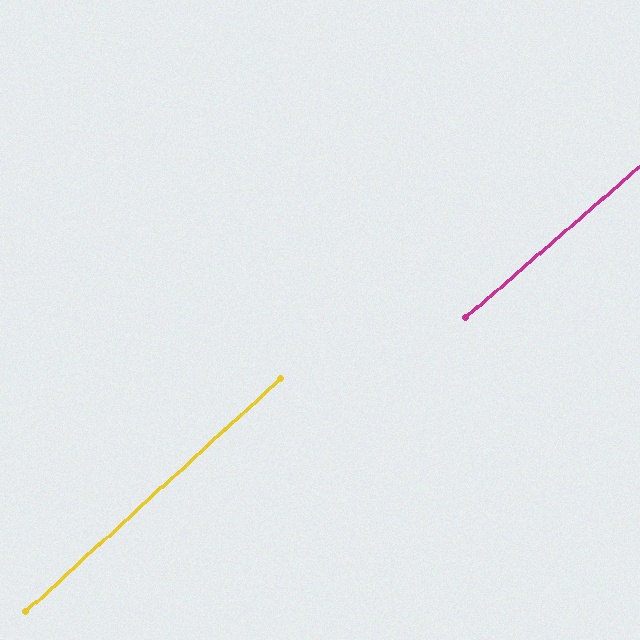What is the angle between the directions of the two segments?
Approximately 1 degree.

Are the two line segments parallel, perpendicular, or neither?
Parallel — their directions differ by only 1.4°.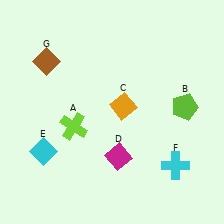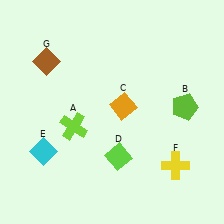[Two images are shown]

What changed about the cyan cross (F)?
In Image 1, F is cyan. In Image 2, it changed to yellow.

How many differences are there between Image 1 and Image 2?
There are 2 differences between the two images.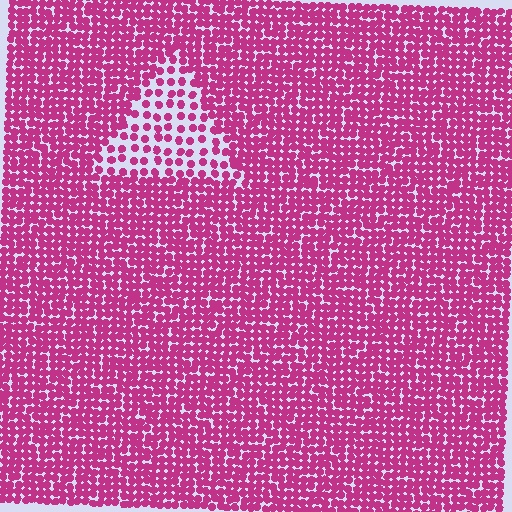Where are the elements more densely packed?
The elements are more densely packed outside the triangle boundary.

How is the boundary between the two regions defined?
The boundary is defined by a change in element density (approximately 2.3x ratio). All elements are the same color, size, and shape.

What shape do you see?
I see a triangle.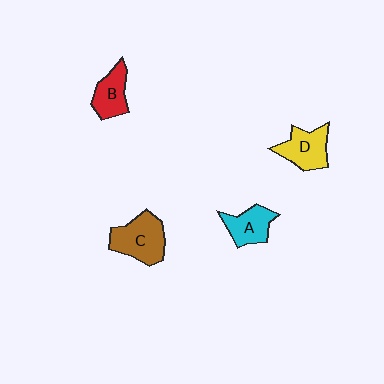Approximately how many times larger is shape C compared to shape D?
Approximately 1.2 times.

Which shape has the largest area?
Shape C (brown).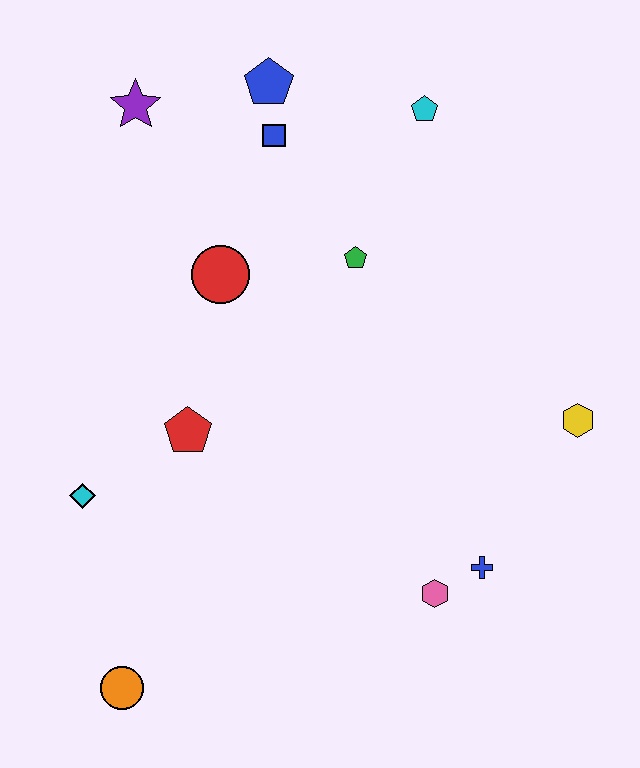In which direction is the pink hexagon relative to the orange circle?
The pink hexagon is to the right of the orange circle.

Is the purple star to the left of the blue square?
Yes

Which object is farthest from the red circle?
The orange circle is farthest from the red circle.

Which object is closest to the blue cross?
The pink hexagon is closest to the blue cross.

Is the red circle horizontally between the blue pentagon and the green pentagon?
No